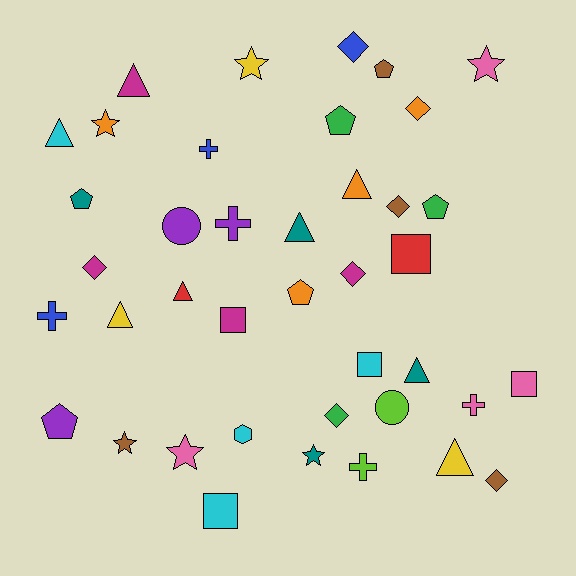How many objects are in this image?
There are 40 objects.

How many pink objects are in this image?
There are 4 pink objects.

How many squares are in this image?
There are 5 squares.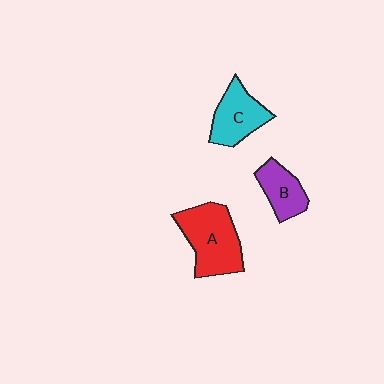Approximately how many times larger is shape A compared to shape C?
Approximately 1.4 times.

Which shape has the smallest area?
Shape B (purple).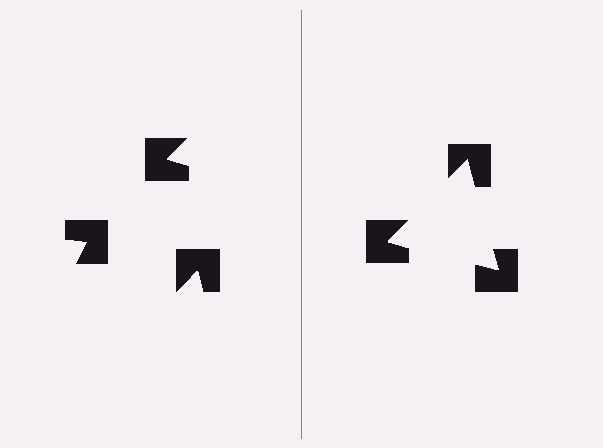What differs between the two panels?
The notched squares are positioned identically on both sides; only the wedge orientations differ. On the right they align to a triangle; on the left they are misaligned.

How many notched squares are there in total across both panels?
6 — 3 on each side.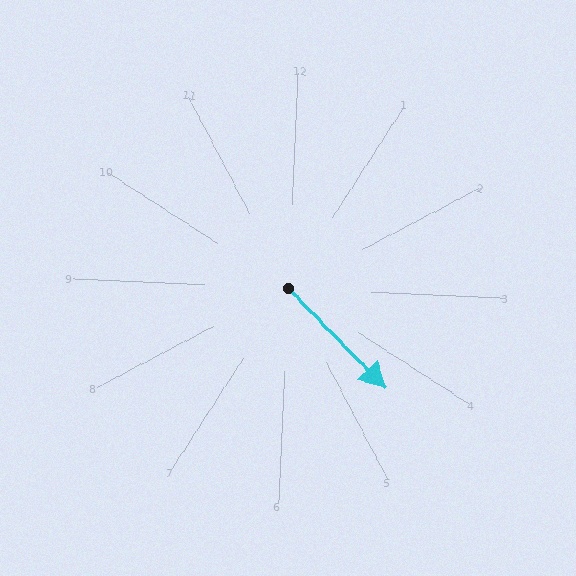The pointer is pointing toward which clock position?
Roughly 4 o'clock.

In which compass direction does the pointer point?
Southeast.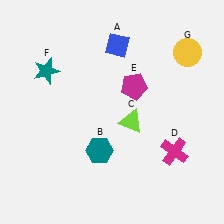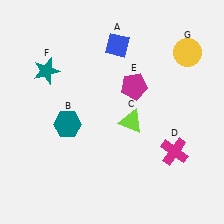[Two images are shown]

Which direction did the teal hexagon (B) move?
The teal hexagon (B) moved left.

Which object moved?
The teal hexagon (B) moved left.